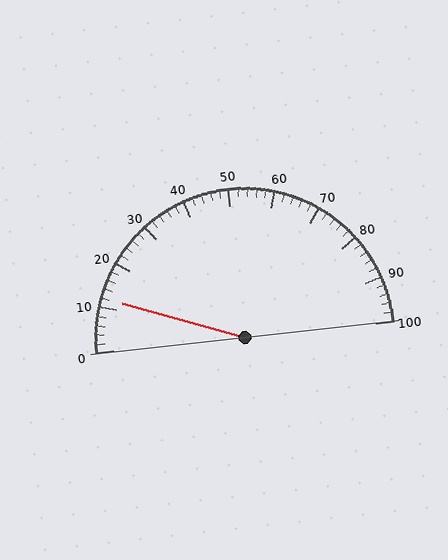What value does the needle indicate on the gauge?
The needle indicates approximately 12.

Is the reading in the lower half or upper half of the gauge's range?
The reading is in the lower half of the range (0 to 100).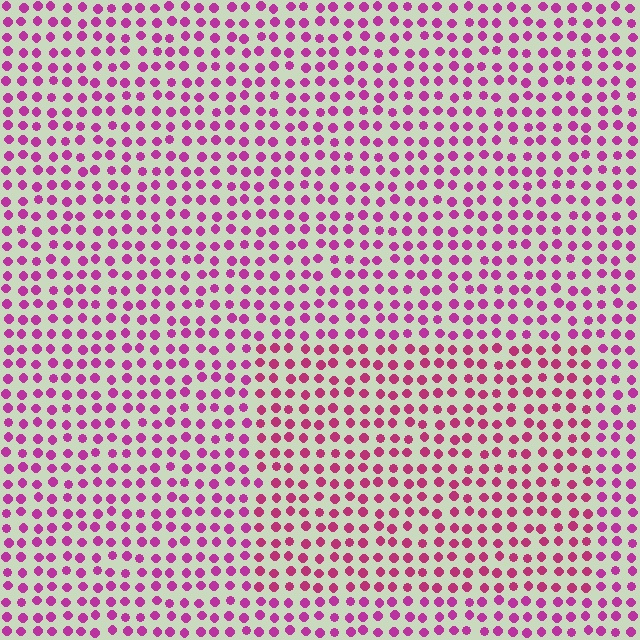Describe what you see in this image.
The image is filled with small magenta elements in a uniform arrangement. A rectangle-shaped region is visible where the elements are tinted to a slightly different hue, forming a subtle color boundary.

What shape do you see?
I see a rectangle.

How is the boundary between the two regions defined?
The boundary is defined purely by a slight shift in hue (about 19 degrees). Spacing, size, and orientation are identical on both sides.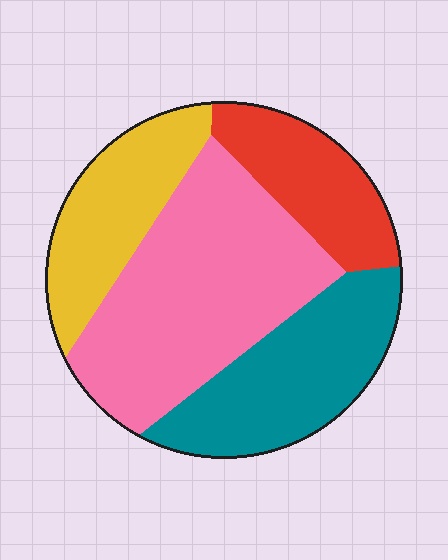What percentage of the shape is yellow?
Yellow takes up about one fifth (1/5) of the shape.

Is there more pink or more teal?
Pink.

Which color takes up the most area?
Pink, at roughly 40%.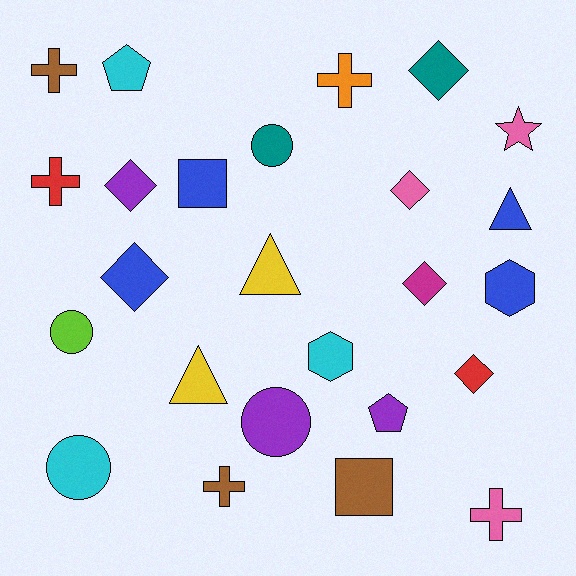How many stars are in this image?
There is 1 star.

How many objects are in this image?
There are 25 objects.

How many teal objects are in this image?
There are 2 teal objects.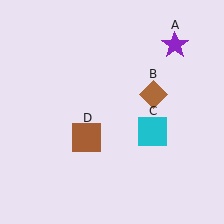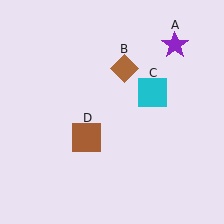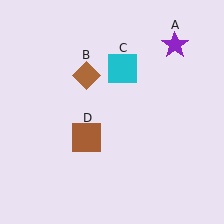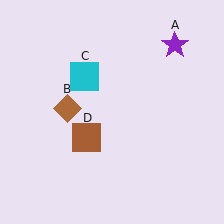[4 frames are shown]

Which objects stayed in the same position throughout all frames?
Purple star (object A) and brown square (object D) remained stationary.